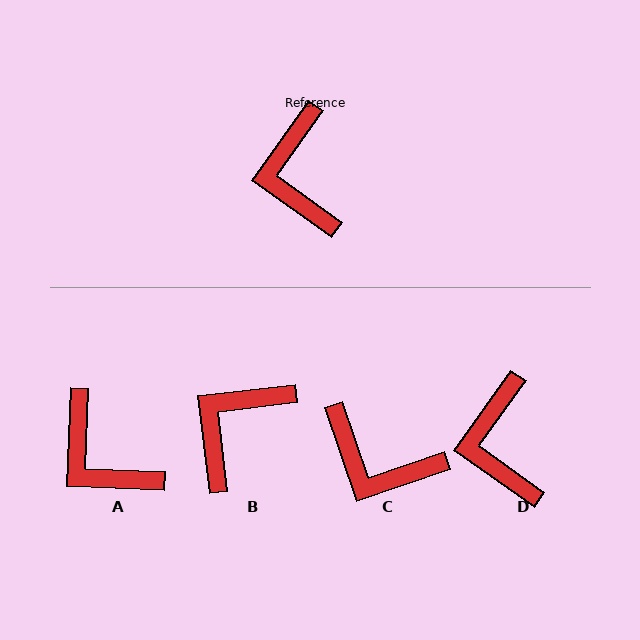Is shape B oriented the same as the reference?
No, it is off by about 48 degrees.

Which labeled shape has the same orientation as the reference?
D.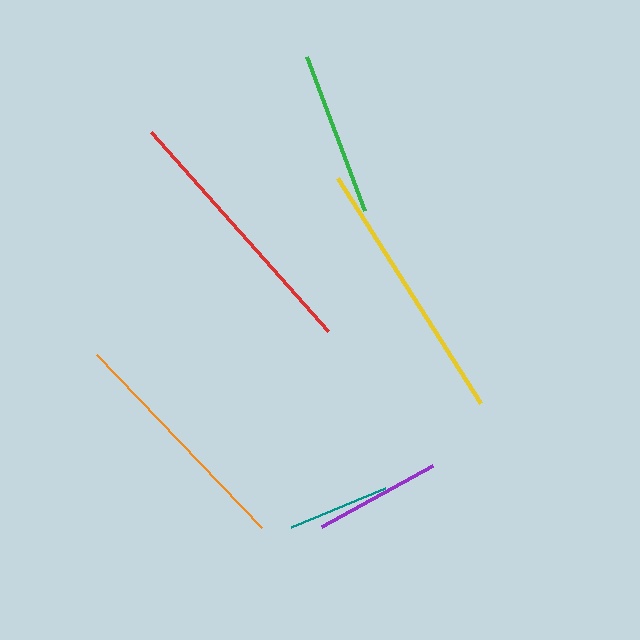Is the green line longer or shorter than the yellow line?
The yellow line is longer than the green line.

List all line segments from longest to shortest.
From longest to shortest: yellow, red, orange, green, purple, teal.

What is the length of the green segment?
The green segment is approximately 165 pixels long.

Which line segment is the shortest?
The teal line is the shortest at approximately 102 pixels.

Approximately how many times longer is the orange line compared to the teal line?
The orange line is approximately 2.3 times the length of the teal line.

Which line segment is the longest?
The yellow line is the longest at approximately 266 pixels.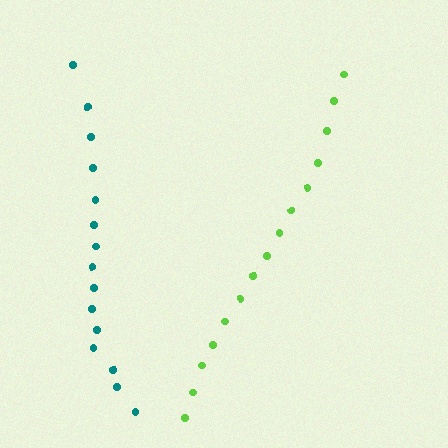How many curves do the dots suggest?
There are 2 distinct paths.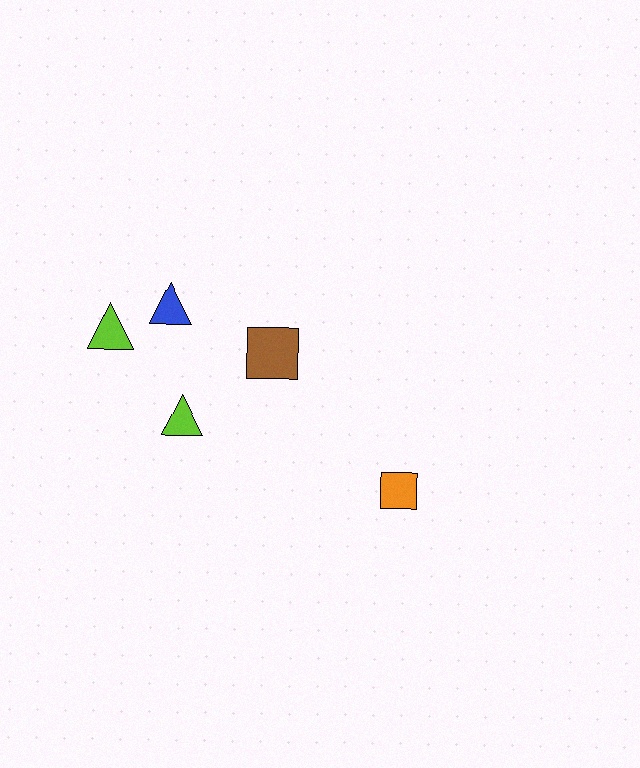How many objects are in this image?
There are 5 objects.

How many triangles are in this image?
There are 3 triangles.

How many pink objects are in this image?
There are no pink objects.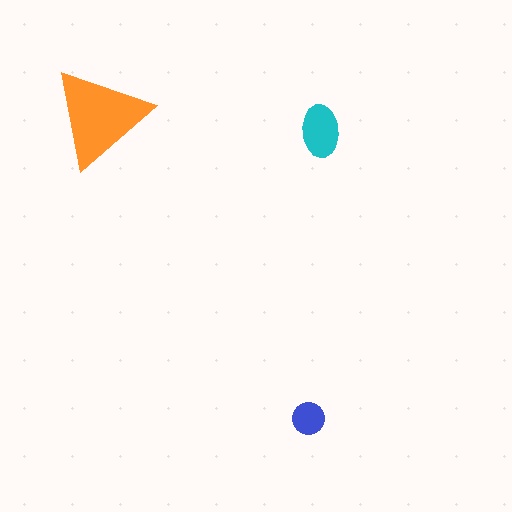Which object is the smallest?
The blue circle.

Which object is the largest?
The orange triangle.